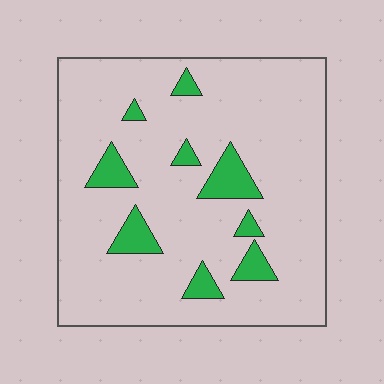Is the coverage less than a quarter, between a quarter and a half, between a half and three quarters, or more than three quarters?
Less than a quarter.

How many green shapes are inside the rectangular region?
9.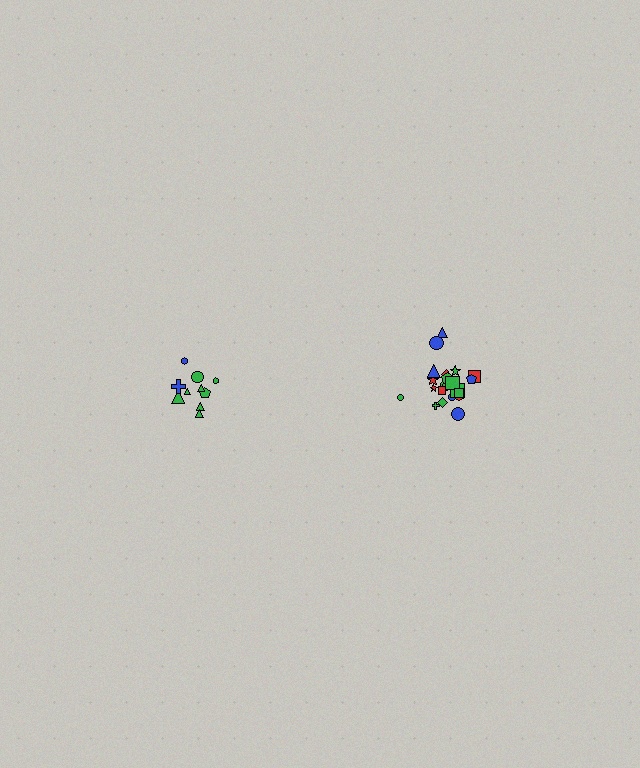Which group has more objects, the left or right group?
The right group.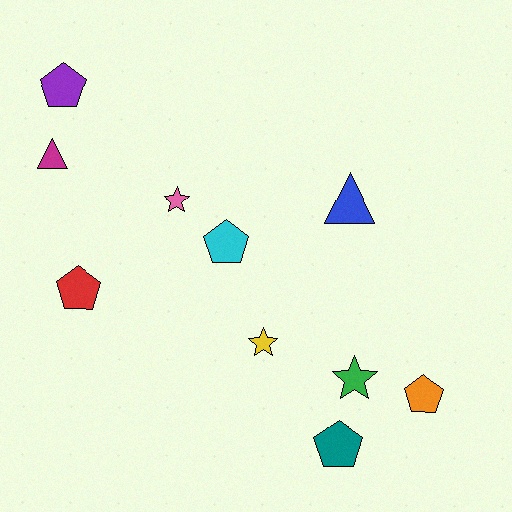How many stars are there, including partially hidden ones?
There are 3 stars.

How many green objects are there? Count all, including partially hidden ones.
There is 1 green object.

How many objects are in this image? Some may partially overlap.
There are 10 objects.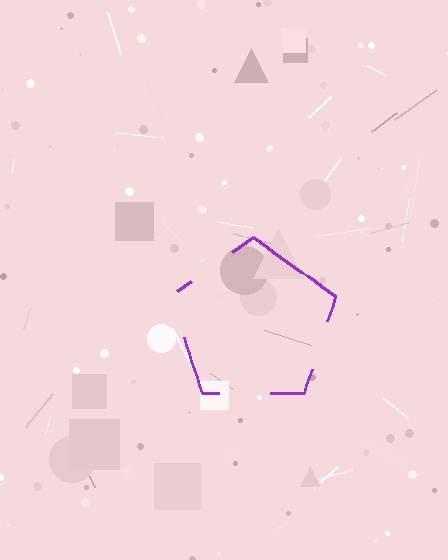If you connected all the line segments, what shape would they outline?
They would outline a pentagon.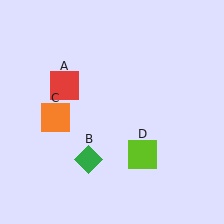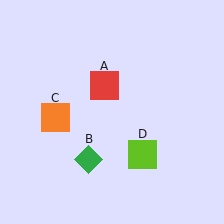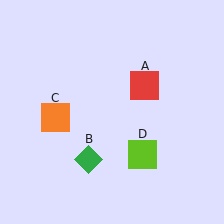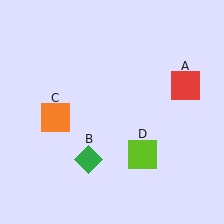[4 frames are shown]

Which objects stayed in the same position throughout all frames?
Green diamond (object B) and orange square (object C) and lime square (object D) remained stationary.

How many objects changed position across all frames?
1 object changed position: red square (object A).